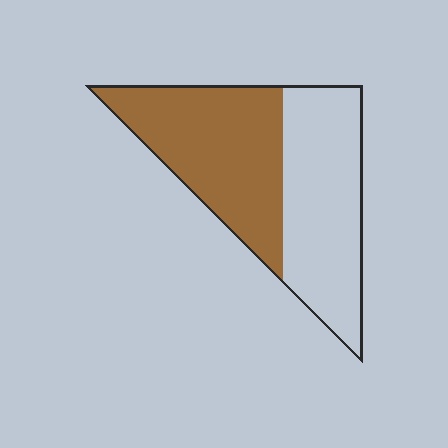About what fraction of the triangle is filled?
About one half (1/2).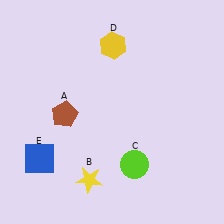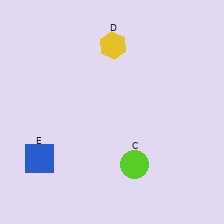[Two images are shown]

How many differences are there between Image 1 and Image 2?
There are 2 differences between the two images.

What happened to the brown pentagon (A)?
The brown pentagon (A) was removed in Image 2. It was in the bottom-left area of Image 1.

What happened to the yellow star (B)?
The yellow star (B) was removed in Image 2. It was in the bottom-left area of Image 1.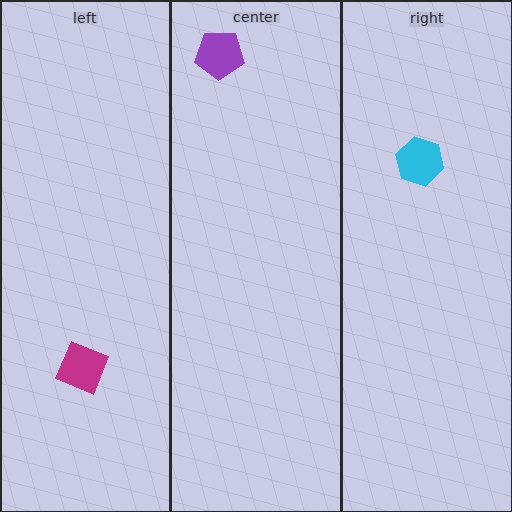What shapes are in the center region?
The purple pentagon.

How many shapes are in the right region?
1.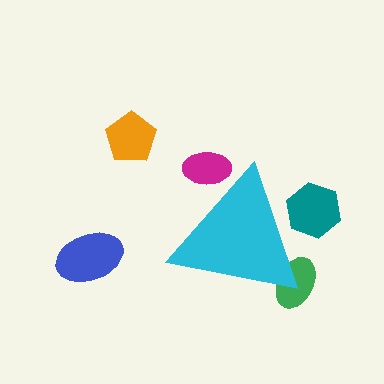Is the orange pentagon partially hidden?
No, the orange pentagon is fully visible.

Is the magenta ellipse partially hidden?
Yes, the magenta ellipse is partially hidden behind the cyan triangle.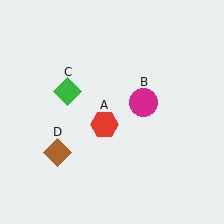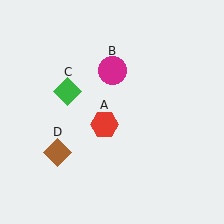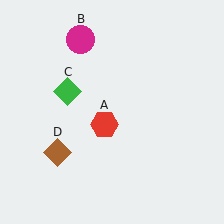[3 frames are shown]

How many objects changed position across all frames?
1 object changed position: magenta circle (object B).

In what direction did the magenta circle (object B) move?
The magenta circle (object B) moved up and to the left.